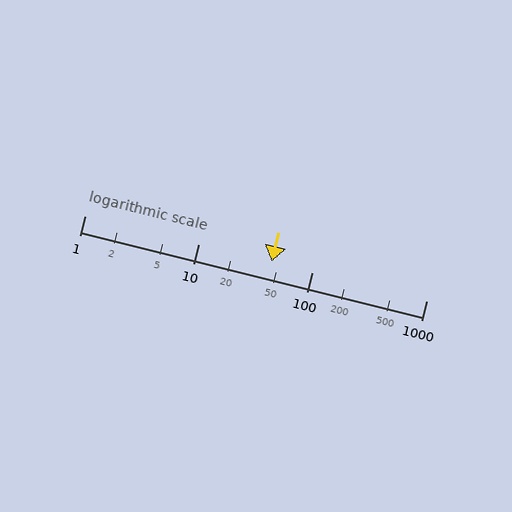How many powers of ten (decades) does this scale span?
The scale spans 3 decades, from 1 to 1000.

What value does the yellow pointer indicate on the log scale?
The pointer indicates approximately 44.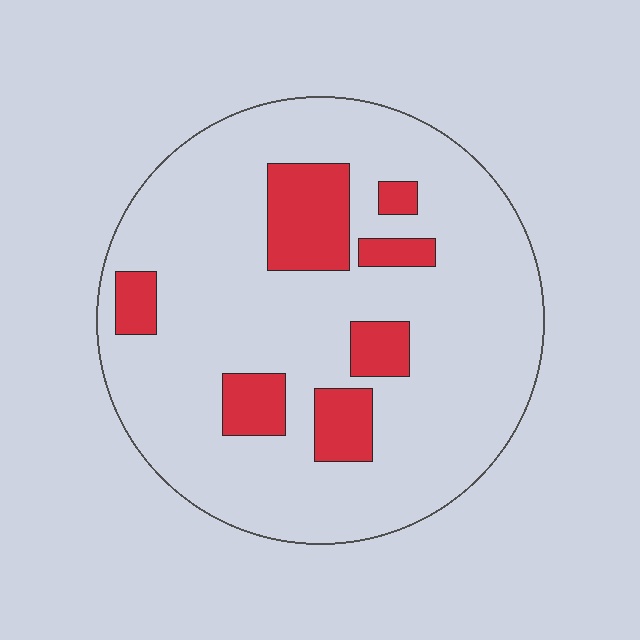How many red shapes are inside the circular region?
7.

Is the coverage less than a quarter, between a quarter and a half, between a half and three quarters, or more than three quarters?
Less than a quarter.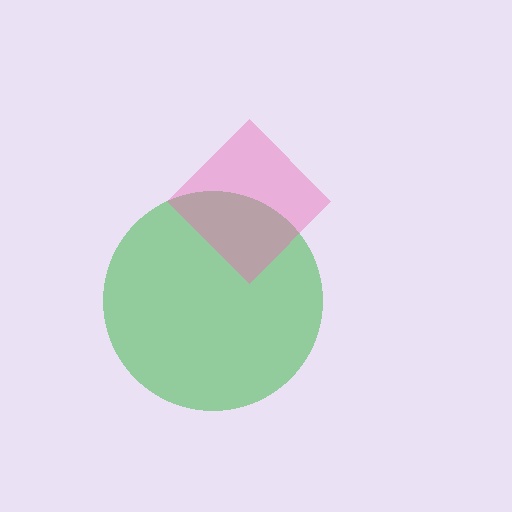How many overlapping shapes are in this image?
There are 2 overlapping shapes in the image.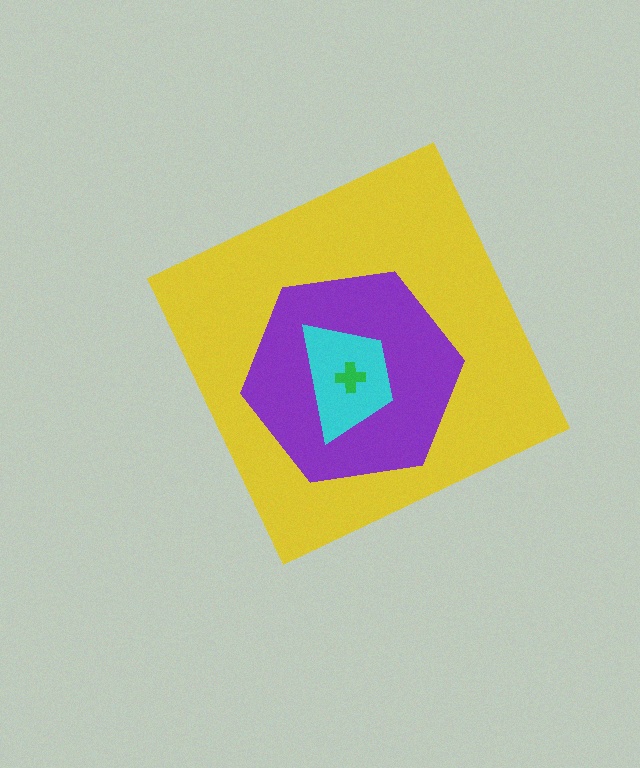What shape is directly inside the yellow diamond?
The purple hexagon.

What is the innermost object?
The green cross.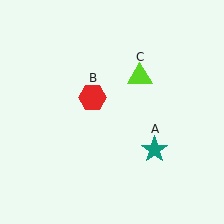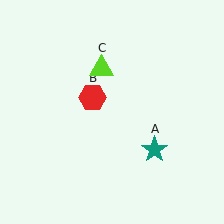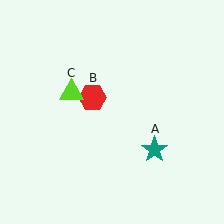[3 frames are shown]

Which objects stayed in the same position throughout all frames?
Teal star (object A) and red hexagon (object B) remained stationary.